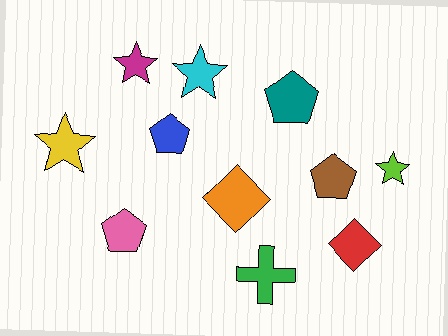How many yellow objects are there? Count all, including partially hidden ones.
There is 1 yellow object.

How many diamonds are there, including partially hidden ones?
There are 2 diamonds.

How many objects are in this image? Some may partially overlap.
There are 11 objects.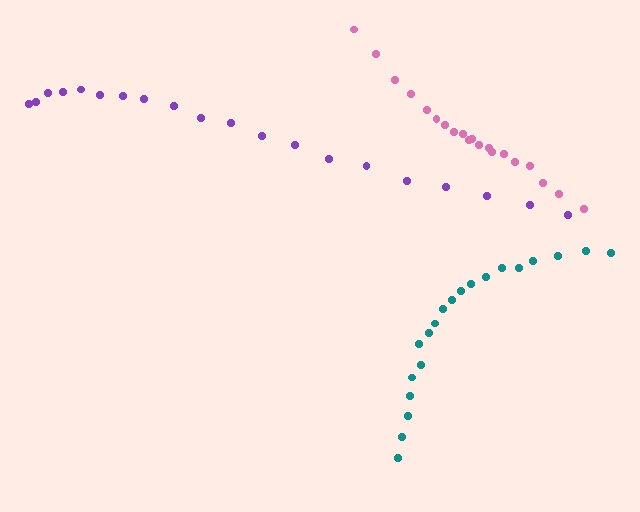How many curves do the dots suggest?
There are 3 distinct paths.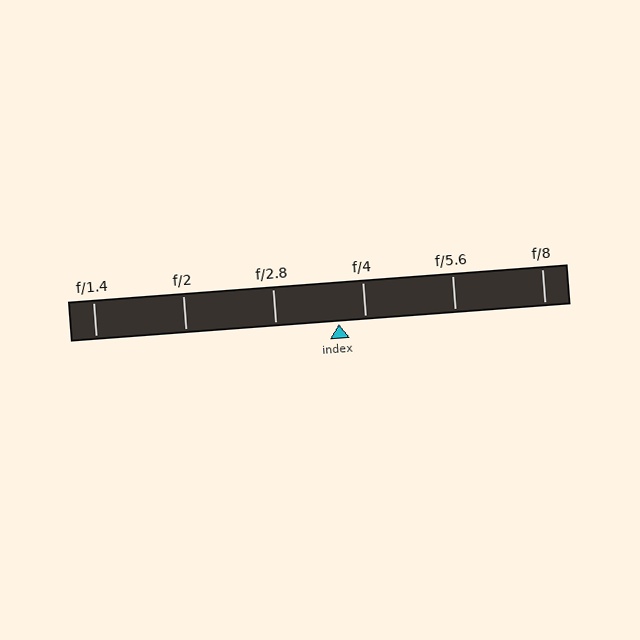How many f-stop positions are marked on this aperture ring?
There are 6 f-stop positions marked.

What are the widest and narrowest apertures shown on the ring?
The widest aperture shown is f/1.4 and the narrowest is f/8.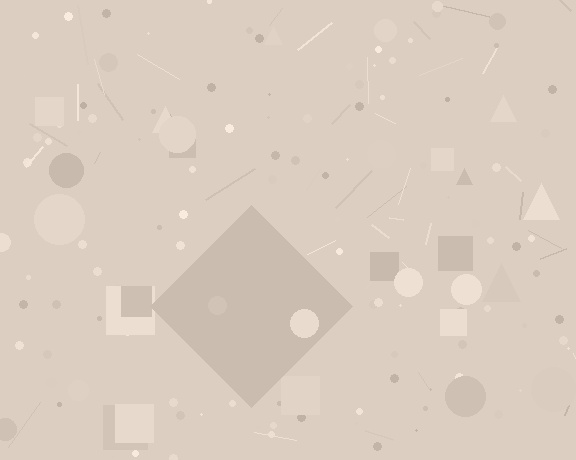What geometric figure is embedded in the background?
A diamond is embedded in the background.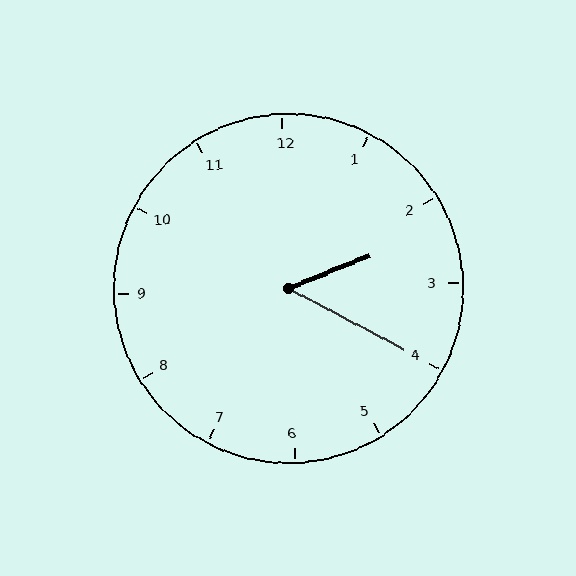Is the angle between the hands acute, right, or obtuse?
It is acute.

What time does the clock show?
2:20.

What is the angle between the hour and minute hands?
Approximately 50 degrees.